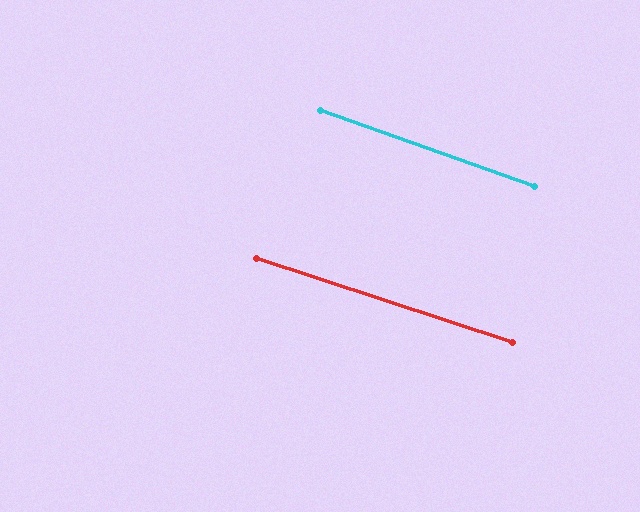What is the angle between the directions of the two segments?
Approximately 2 degrees.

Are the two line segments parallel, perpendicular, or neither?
Parallel — their directions differ by only 1.6°.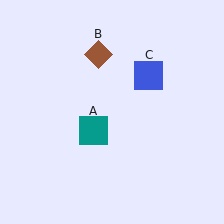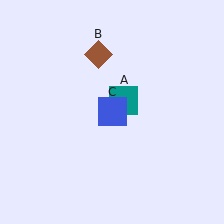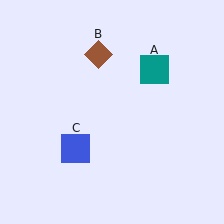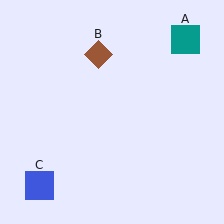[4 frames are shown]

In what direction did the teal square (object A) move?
The teal square (object A) moved up and to the right.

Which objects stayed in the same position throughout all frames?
Brown diamond (object B) remained stationary.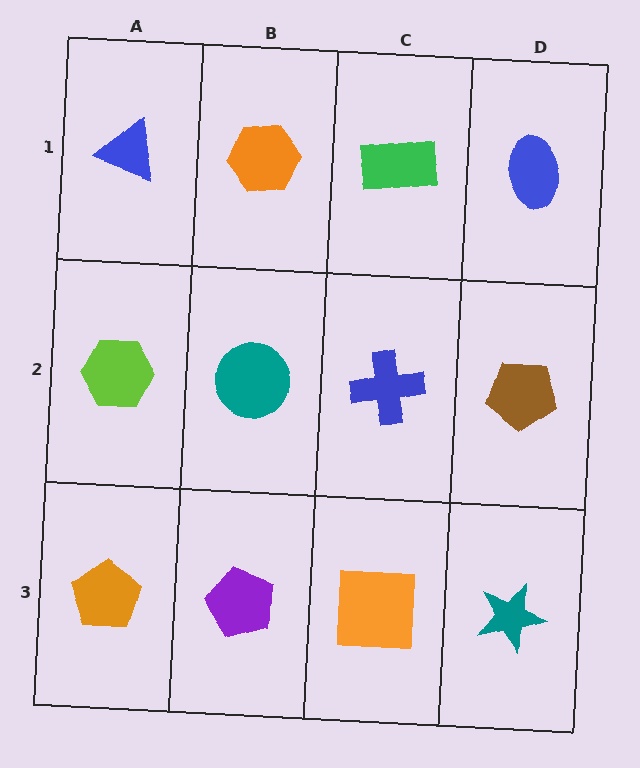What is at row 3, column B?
A purple pentagon.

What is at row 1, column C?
A green rectangle.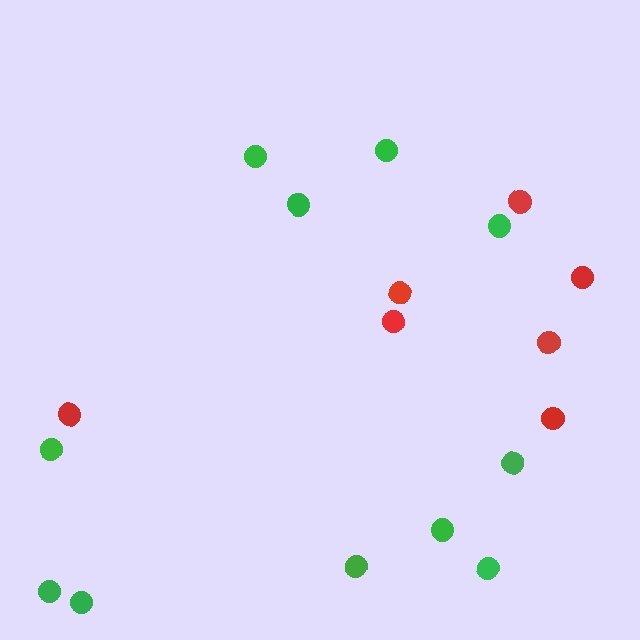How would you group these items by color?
There are 2 groups: one group of red circles (7) and one group of green circles (11).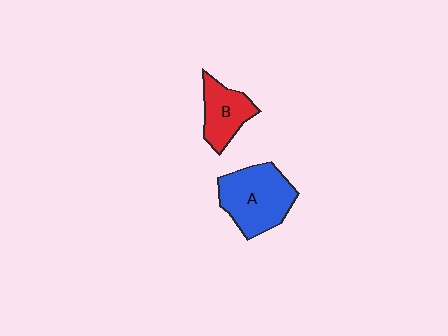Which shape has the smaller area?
Shape B (red).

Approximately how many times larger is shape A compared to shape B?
Approximately 1.6 times.